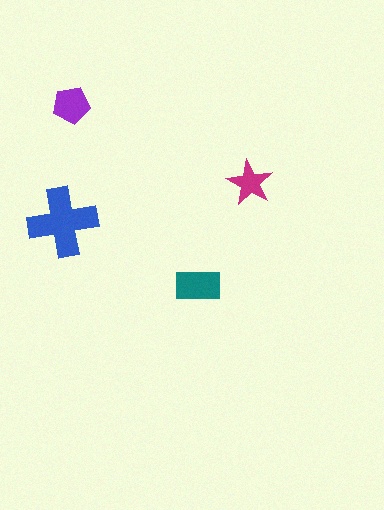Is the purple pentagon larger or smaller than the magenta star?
Larger.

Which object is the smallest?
The magenta star.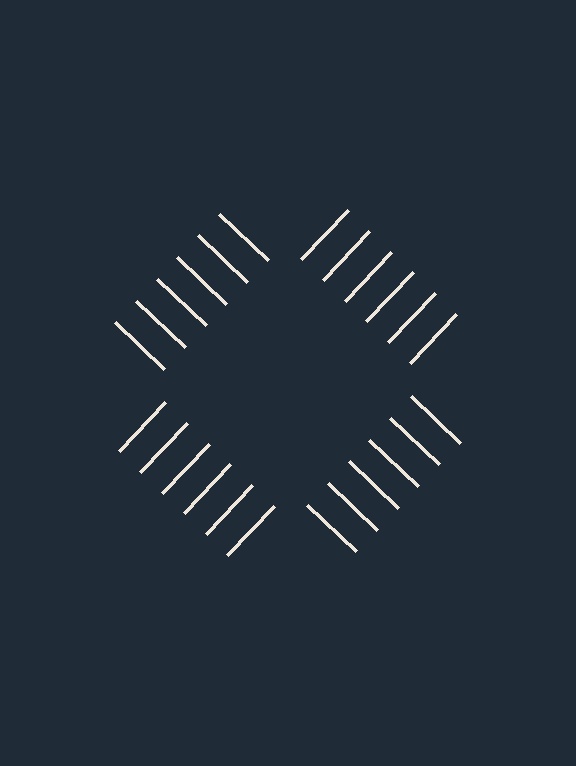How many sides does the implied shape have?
4 sides — the line-ends trace a square.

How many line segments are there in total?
24 — 6 along each of the 4 edges.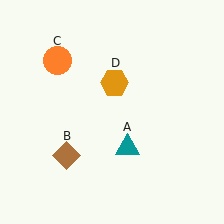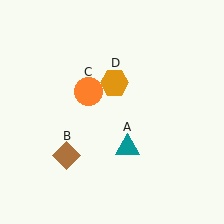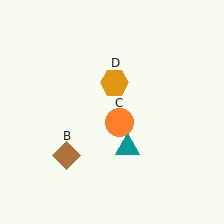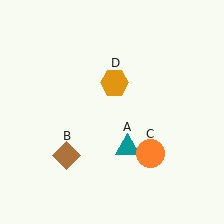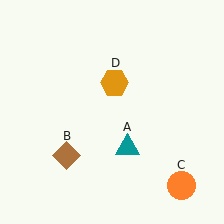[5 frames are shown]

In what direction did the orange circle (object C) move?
The orange circle (object C) moved down and to the right.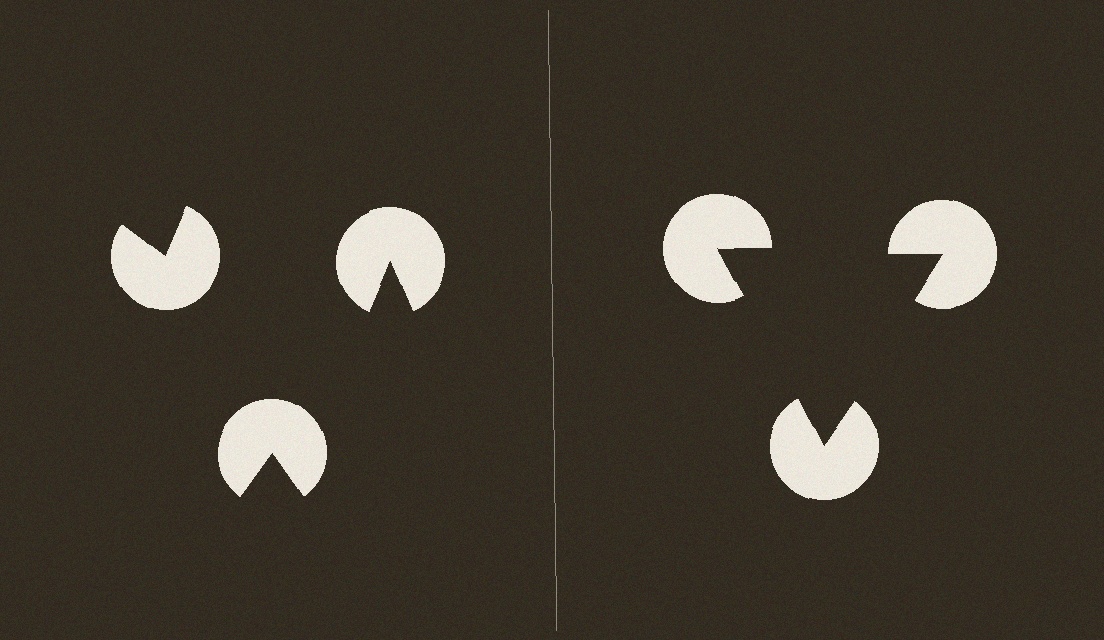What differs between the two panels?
The pac-man discs are positioned identically on both sides; only the wedge orientations differ. On the right they align to a triangle; on the left they are misaligned.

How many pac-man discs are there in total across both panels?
6 — 3 on each side.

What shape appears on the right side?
An illusory triangle.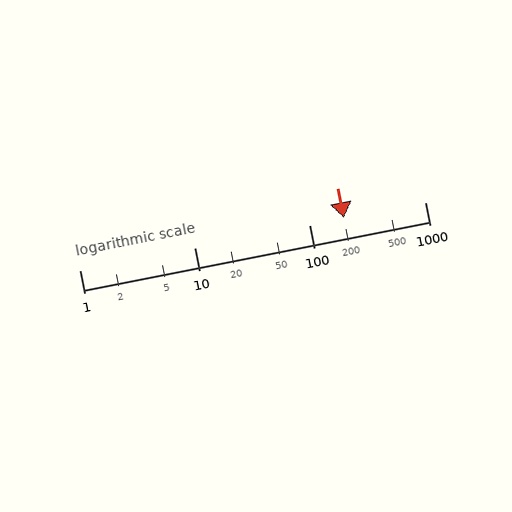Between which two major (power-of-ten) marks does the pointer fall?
The pointer is between 100 and 1000.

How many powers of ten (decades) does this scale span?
The scale spans 3 decades, from 1 to 1000.